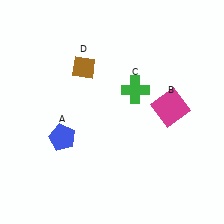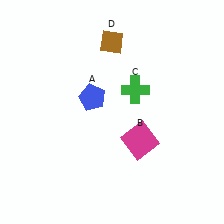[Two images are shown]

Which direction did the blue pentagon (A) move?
The blue pentagon (A) moved up.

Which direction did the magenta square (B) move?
The magenta square (B) moved down.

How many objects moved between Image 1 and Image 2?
3 objects moved between the two images.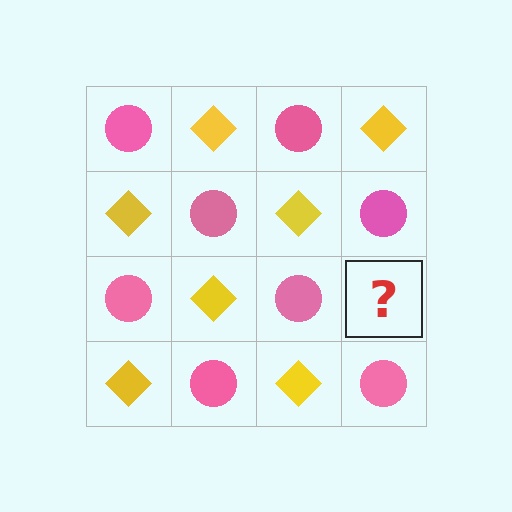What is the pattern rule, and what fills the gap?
The rule is that it alternates pink circle and yellow diamond in a checkerboard pattern. The gap should be filled with a yellow diamond.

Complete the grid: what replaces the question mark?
The question mark should be replaced with a yellow diamond.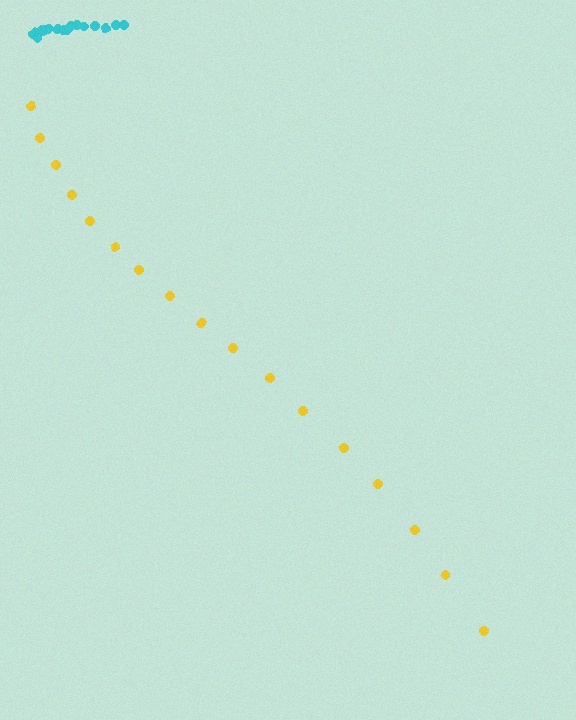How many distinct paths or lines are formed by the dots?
There are 2 distinct paths.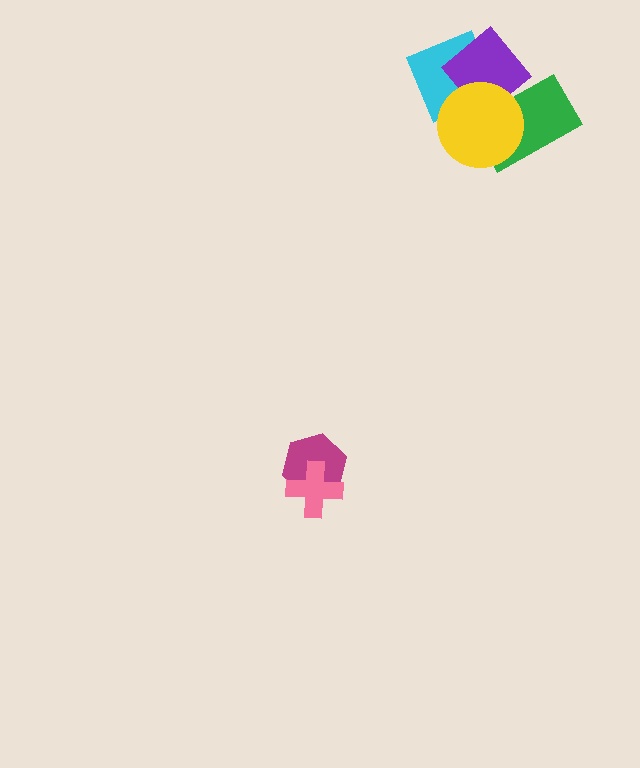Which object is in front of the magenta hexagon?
The pink cross is in front of the magenta hexagon.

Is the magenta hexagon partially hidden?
Yes, it is partially covered by another shape.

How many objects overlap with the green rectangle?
2 objects overlap with the green rectangle.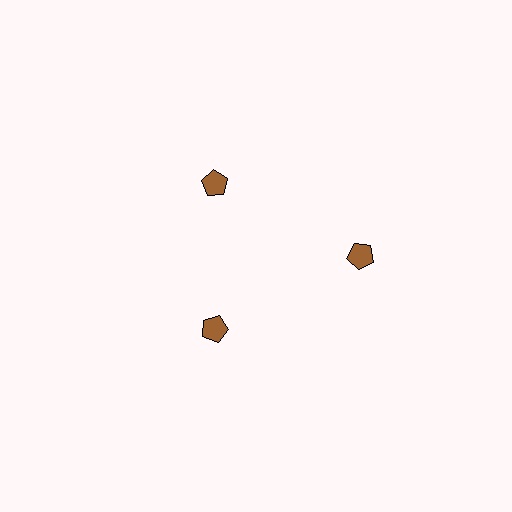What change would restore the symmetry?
The symmetry would be restored by moving it inward, back onto the ring so that all 3 pentagons sit at equal angles and equal distance from the center.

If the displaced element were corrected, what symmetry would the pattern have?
It would have 3-fold rotational symmetry — the pattern would map onto itself every 120 degrees.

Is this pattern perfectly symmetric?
No. The 3 brown pentagons are arranged in a ring, but one element near the 3 o'clock position is pushed outward from the center, breaking the 3-fold rotational symmetry.